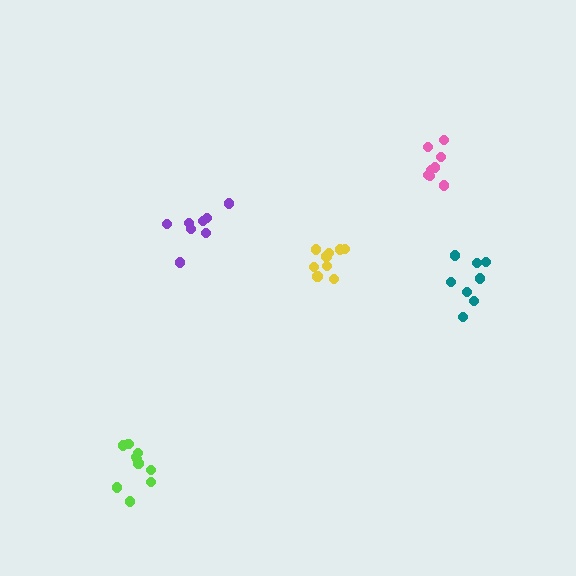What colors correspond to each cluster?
The clusters are colored: lime, yellow, teal, purple, pink.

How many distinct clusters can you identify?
There are 5 distinct clusters.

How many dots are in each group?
Group 1: 10 dots, Group 2: 9 dots, Group 3: 8 dots, Group 4: 8 dots, Group 5: 8 dots (43 total).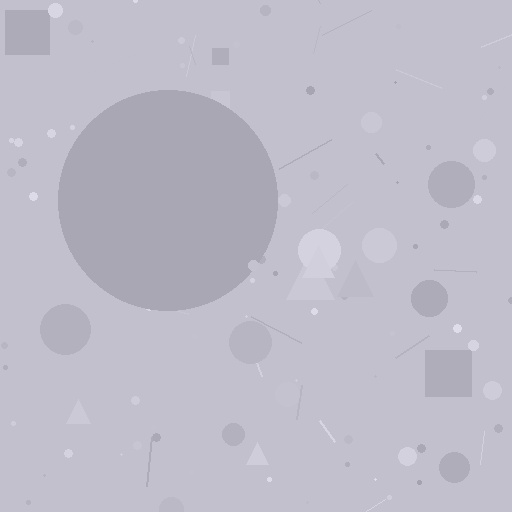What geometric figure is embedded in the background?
A circle is embedded in the background.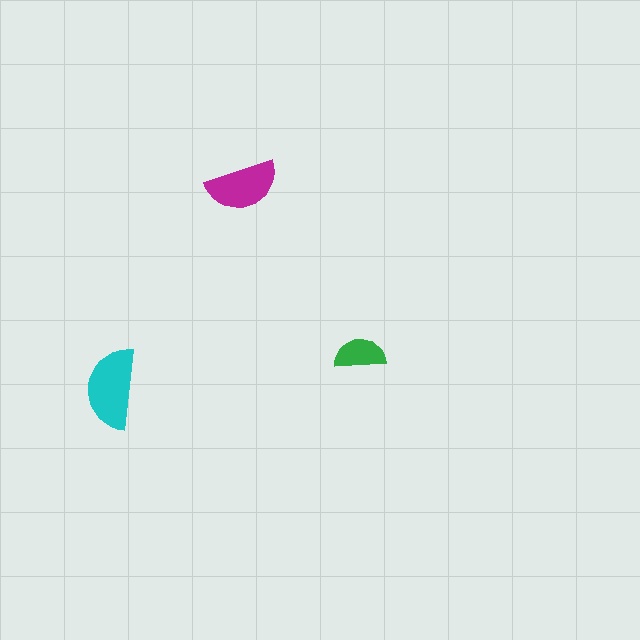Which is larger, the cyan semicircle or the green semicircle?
The cyan one.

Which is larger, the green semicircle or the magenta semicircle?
The magenta one.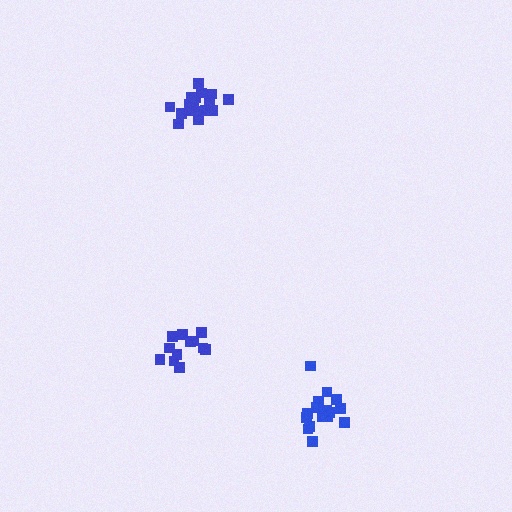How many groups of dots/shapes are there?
There are 3 groups.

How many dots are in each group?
Group 1: 12 dots, Group 2: 16 dots, Group 3: 17 dots (45 total).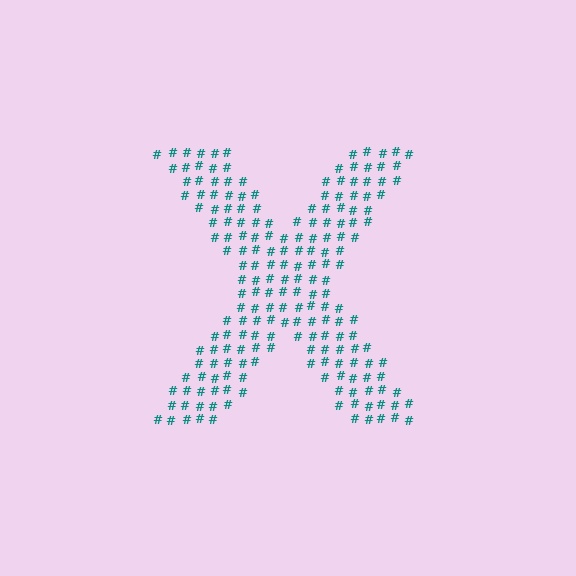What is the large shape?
The large shape is the letter X.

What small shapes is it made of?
It is made of small hash symbols.